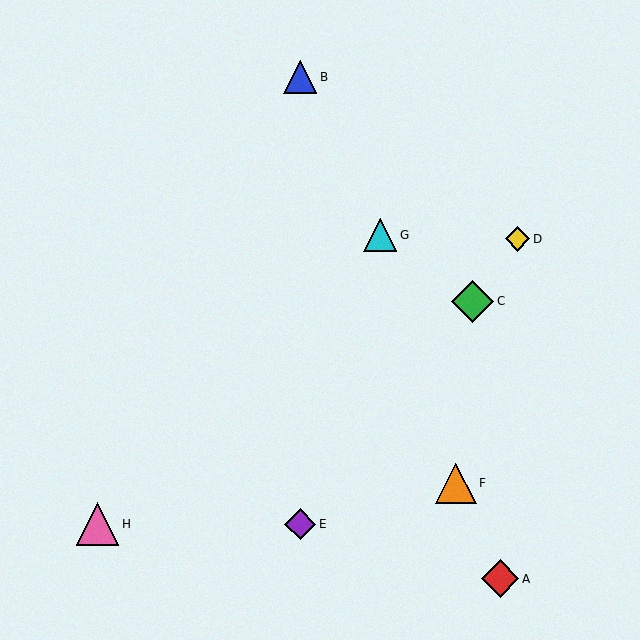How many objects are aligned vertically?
2 objects (B, E) are aligned vertically.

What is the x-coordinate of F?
Object F is at x≈456.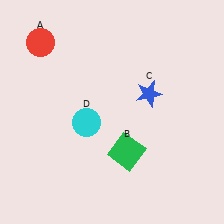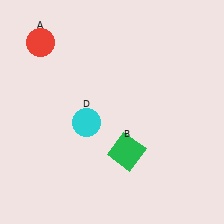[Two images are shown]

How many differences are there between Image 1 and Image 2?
There is 1 difference between the two images.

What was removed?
The blue star (C) was removed in Image 2.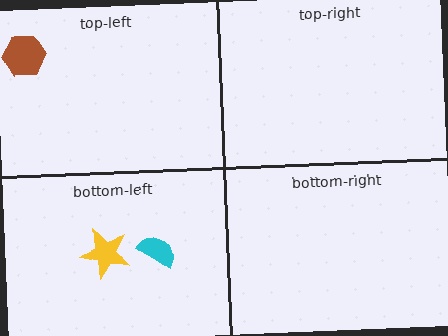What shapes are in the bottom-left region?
The cyan semicircle, the yellow star.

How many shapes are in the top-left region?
1.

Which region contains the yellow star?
The bottom-left region.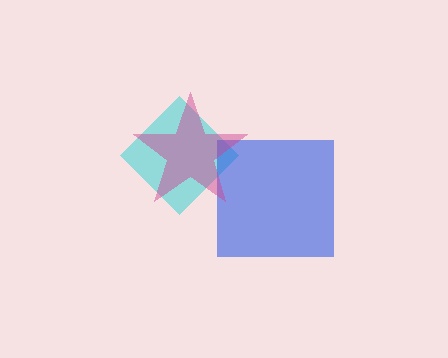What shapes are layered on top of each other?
The layered shapes are: a cyan diamond, a blue square, a magenta star.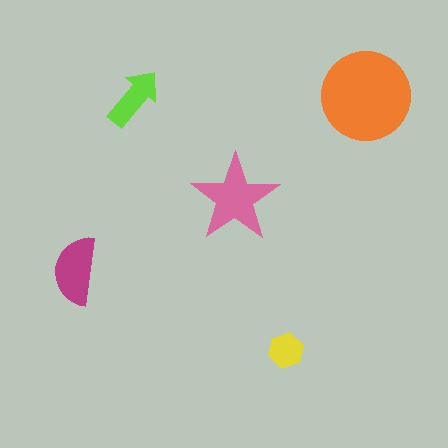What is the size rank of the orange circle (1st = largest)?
1st.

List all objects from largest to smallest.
The orange circle, the pink star, the magenta semicircle, the lime arrow, the yellow hexagon.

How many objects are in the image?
There are 5 objects in the image.